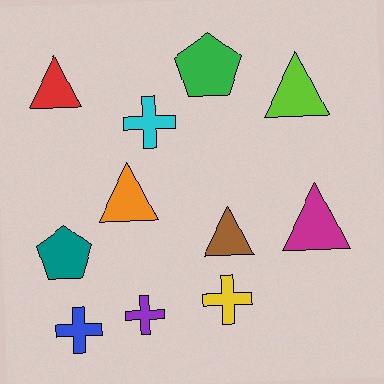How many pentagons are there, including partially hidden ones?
There are 2 pentagons.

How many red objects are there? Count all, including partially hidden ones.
There is 1 red object.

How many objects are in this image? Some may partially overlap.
There are 11 objects.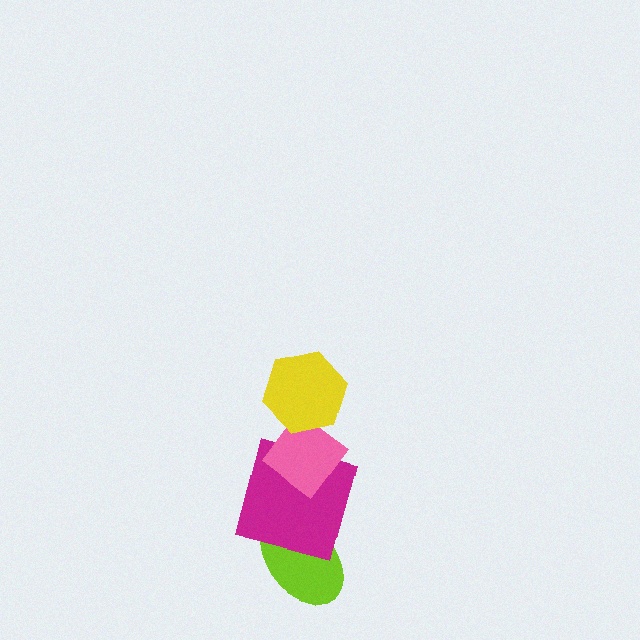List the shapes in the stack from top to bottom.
From top to bottom: the yellow hexagon, the pink diamond, the magenta square, the lime ellipse.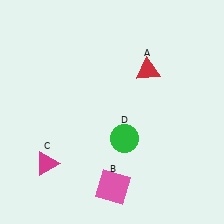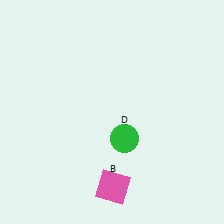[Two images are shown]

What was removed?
The magenta triangle (C), the red triangle (A) were removed in Image 2.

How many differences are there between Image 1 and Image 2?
There are 2 differences between the two images.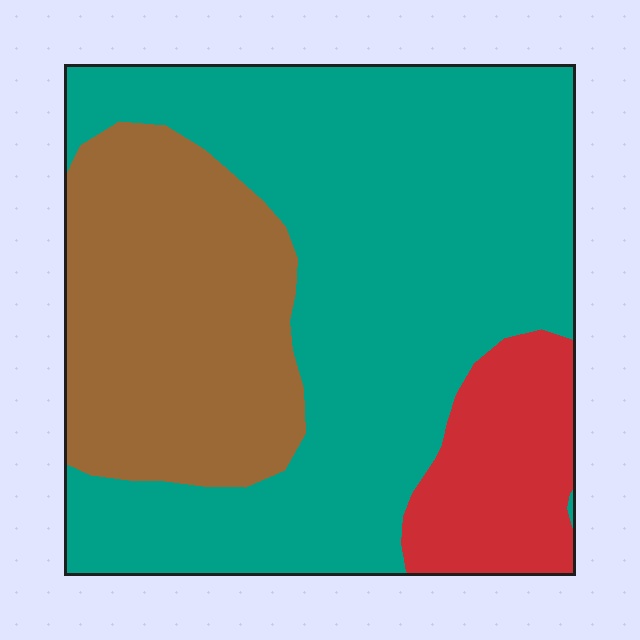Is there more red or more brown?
Brown.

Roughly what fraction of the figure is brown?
Brown covers around 30% of the figure.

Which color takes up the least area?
Red, at roughly 15%.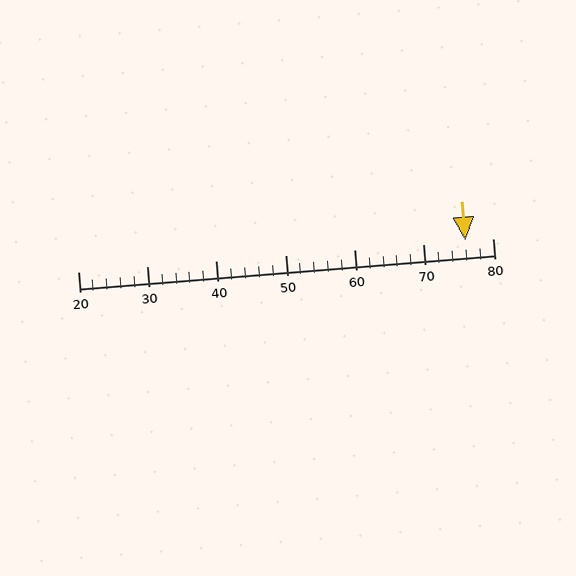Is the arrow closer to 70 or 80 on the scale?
The arrow is closer to 80.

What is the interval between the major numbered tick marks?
The major tick marks are spaced 10 units apart.